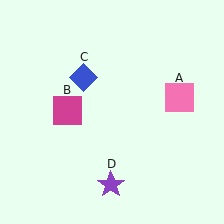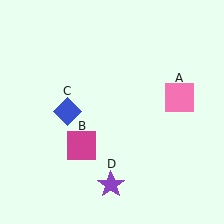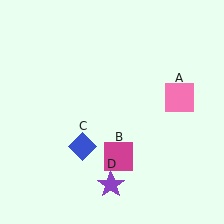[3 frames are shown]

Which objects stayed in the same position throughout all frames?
Pink square (object A) and purple star (object D) remained stationary.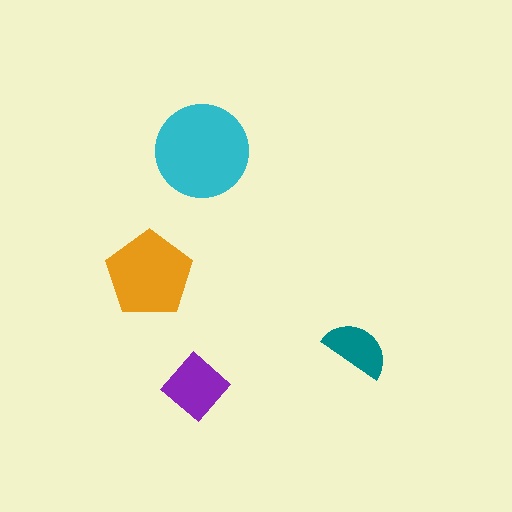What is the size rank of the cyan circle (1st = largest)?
1st.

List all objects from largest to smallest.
The cyan circle, the orange pentagon, the purple diamond, the teal semicircle.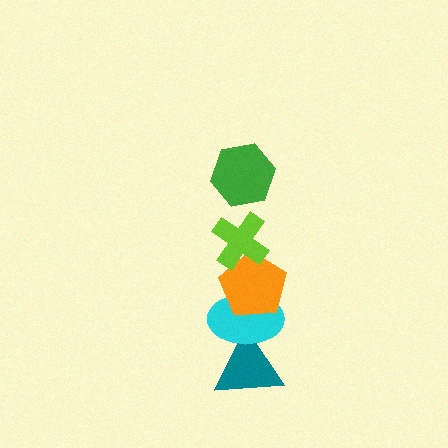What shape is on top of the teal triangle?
The cyan ellipse is on top of the teal triangle.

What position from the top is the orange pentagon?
The orange pentagon is 3rd from the top.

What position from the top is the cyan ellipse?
The cyan ellipse is 4th from the top.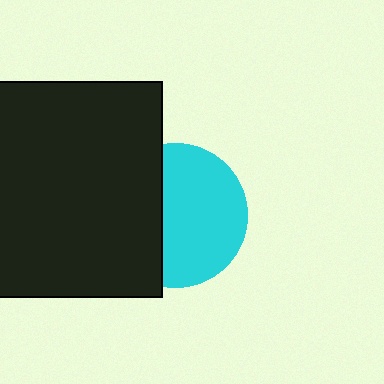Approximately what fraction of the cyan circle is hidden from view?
Roughly 40% of the cyan circle is hidden behind the black square.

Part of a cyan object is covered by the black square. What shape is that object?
It is a circle.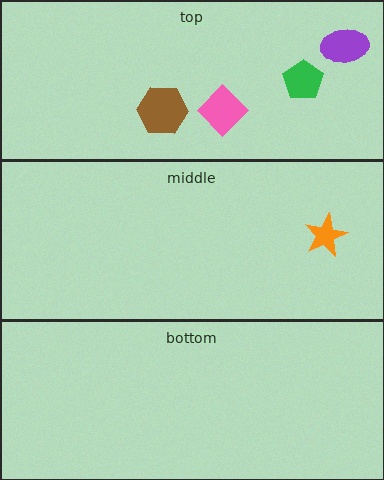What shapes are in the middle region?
The orange star.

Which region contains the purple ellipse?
The top region.